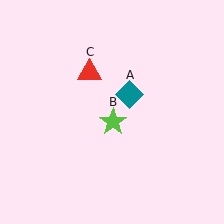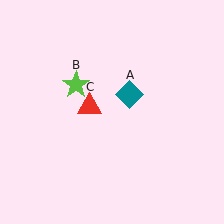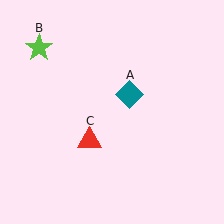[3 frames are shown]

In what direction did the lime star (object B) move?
The lime star (object B) moved up and to the left.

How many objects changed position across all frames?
2 objects changed position: lime star (object B), red triangle (object C).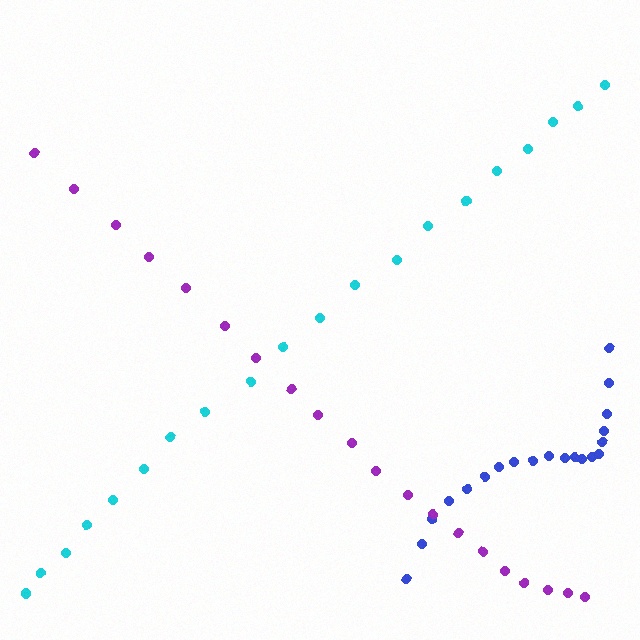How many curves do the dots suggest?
There are 3 distinct paths.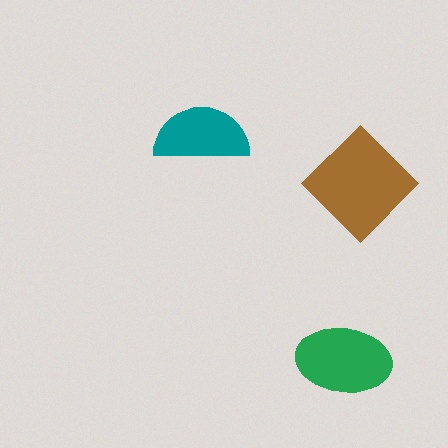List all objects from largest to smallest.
The brown diamond, the green ellipse, the teal semicircle.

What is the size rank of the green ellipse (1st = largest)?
2nd.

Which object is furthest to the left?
The teal semicircle is leftmost.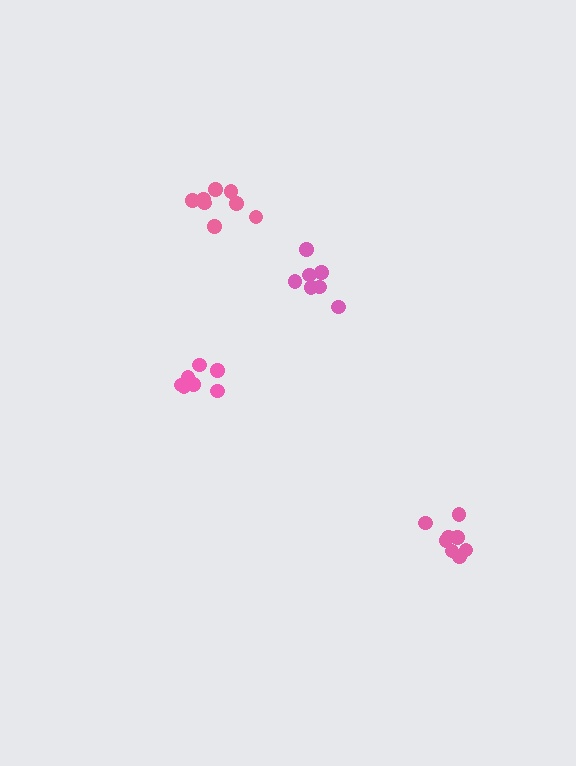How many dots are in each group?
Group 1: 8 dots, Group 2: 7 dots, Group 3: 8 dots, Group 4: 9 dots (32 total).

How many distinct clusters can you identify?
There are 4 distinct clusters.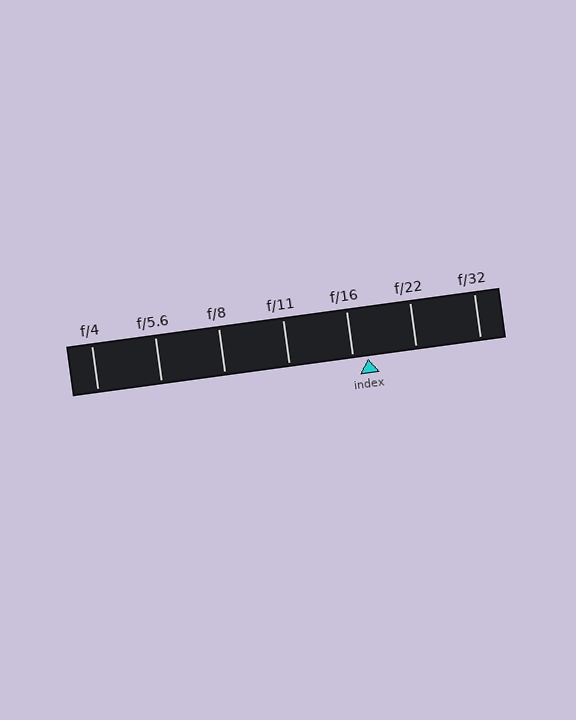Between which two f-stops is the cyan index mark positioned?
The index mark is between f/16 and f/22.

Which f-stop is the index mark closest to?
The index mark is closest to f/16.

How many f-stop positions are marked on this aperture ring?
There are 7 f-stop positions marked.